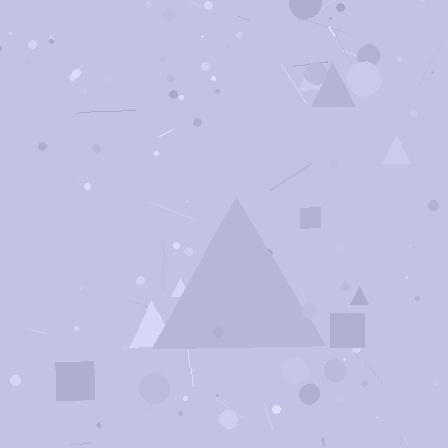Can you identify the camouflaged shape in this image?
The camouflaged shape is a triangle.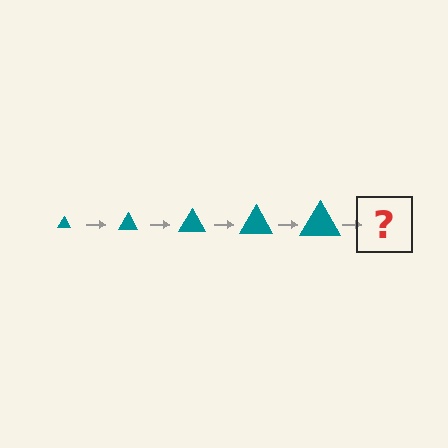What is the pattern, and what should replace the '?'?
The pattern is that the triangle gets progressively larger each step. The '?' should be a teal triangle, larger than the previous one.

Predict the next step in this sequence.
The next step is a teal triangle, larger than the previous one.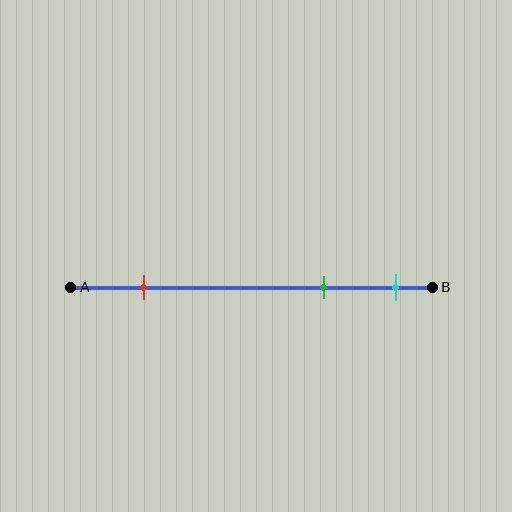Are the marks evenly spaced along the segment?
No, the marks are not evenly spaced.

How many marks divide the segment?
There are 3 marks dividing the segment.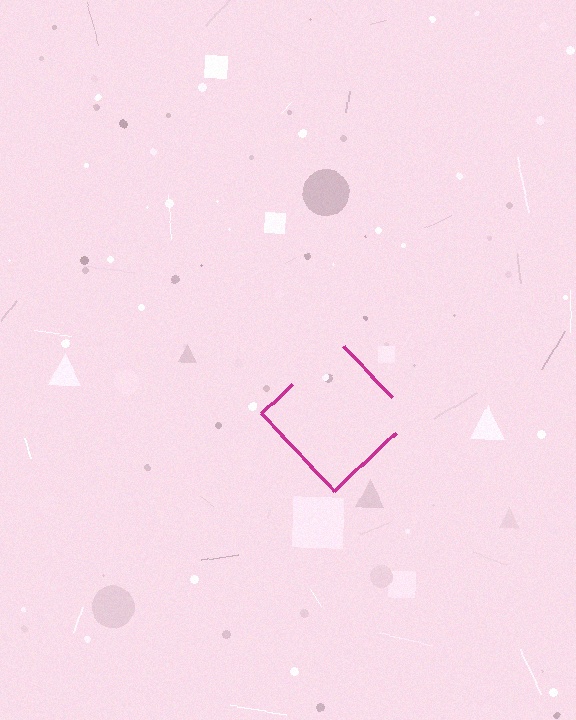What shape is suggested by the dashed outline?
The dashed outline suggests a diamond.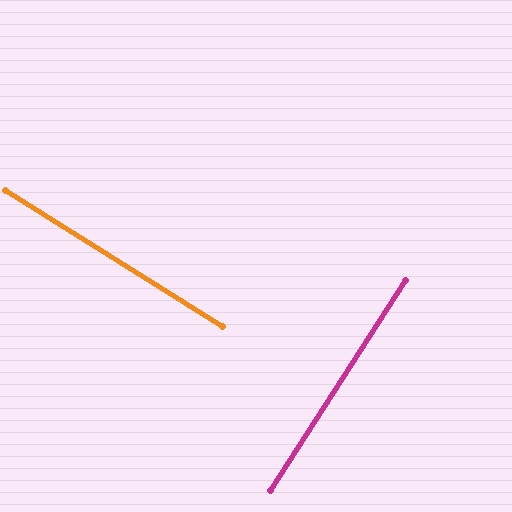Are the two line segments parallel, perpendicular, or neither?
Perpendicular — they meet at approximately 89°.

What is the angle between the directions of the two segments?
Approximately 89 degrees.